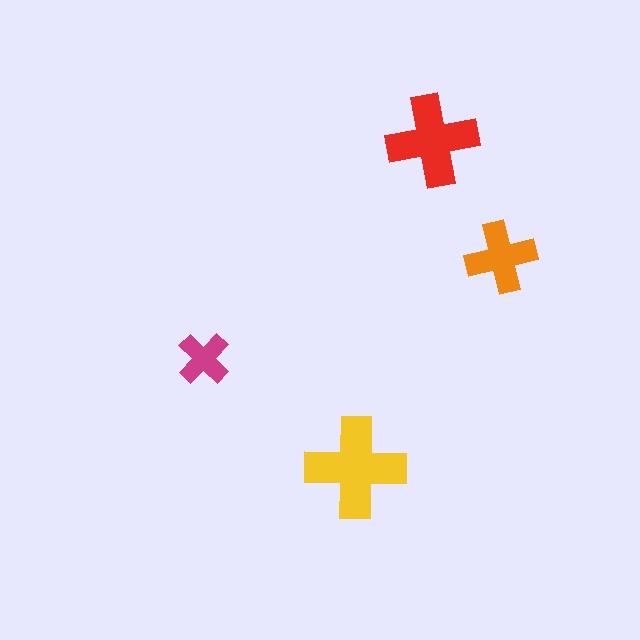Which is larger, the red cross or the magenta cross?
The red one.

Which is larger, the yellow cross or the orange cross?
The yellow one.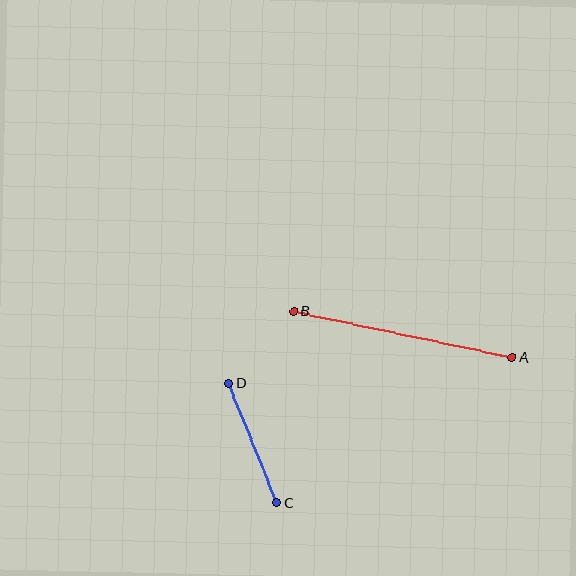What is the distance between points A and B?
The distance is approximately 223 pixels.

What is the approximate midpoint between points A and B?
The midpoint is at approximately (403, 335) pixels.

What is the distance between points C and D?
The distance is approximately 129 pixels.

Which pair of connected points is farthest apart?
Points A and B are farthest apart.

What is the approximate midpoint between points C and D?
The midpoint is at approximately (253, 443) pixels.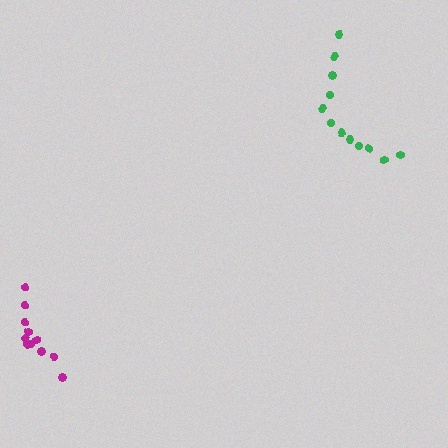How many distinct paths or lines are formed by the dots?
There are 2 distinct paths.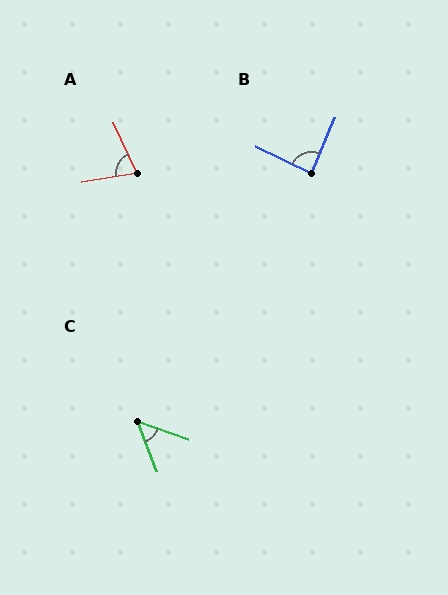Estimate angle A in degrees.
Approximately 74 degrees.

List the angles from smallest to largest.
C (49°), A (74°), B (87°).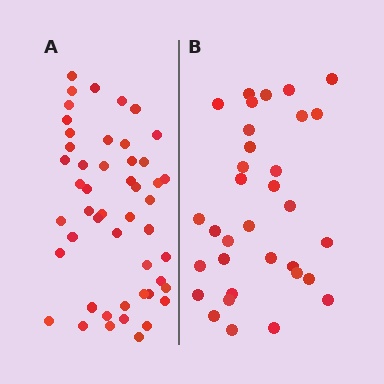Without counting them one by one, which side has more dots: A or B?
Region A (the left region) has more dots.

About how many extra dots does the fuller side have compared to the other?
Region A has approximately 15 more dots than region B.